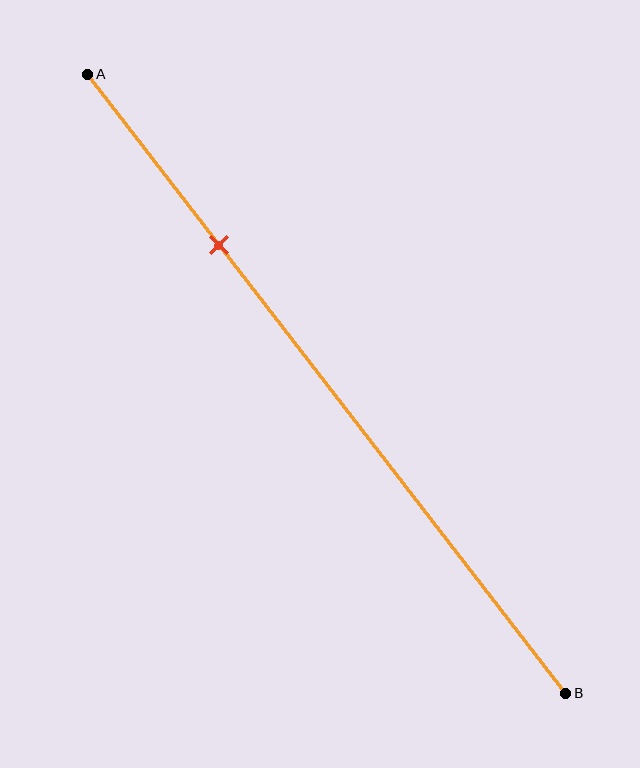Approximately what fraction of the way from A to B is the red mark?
The red mark is approximately 30% of the way from A to B.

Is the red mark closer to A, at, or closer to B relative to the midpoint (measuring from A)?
The red mark is closer to point A than the midpoint of segment AB.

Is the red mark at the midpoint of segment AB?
No, the mark is at about 30% from A, not at the 50% midpoint.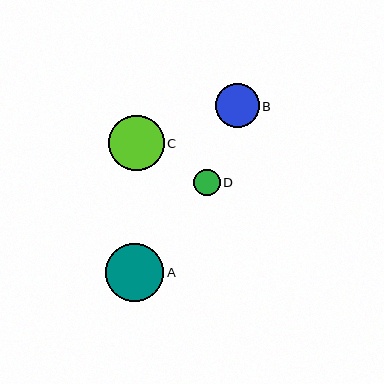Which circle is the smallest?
Circle D is the smallest with a size of approximately 27 pixels.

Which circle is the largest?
Circle A is the largest with a size of approximately 58 pixels.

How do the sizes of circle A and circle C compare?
Circle A and circle C are approximately the same size.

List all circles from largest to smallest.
From largest to smallest: A, C, B, D.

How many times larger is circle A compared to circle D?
Circle A is approximately 2.2 times the size of circle D.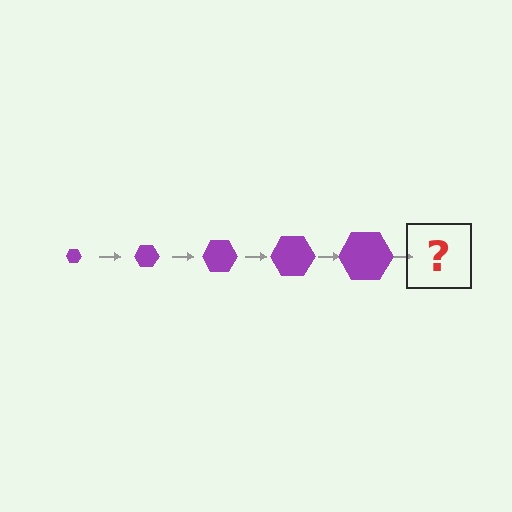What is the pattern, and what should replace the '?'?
The pattern is that the hexagon gets progressively larger each step. The '?' should be a purple hexagon, larger than the previous one.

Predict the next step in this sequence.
The next step is a purple hexagon, larger than the previous one.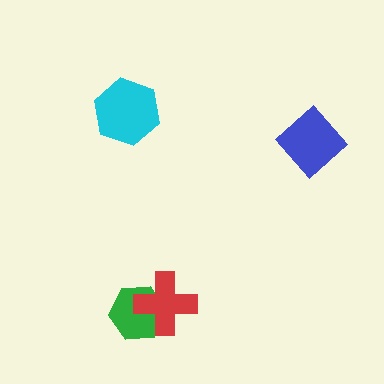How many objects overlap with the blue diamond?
0 objects overlap with the blue diamond.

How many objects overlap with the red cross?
1 object overlaps with the red cross.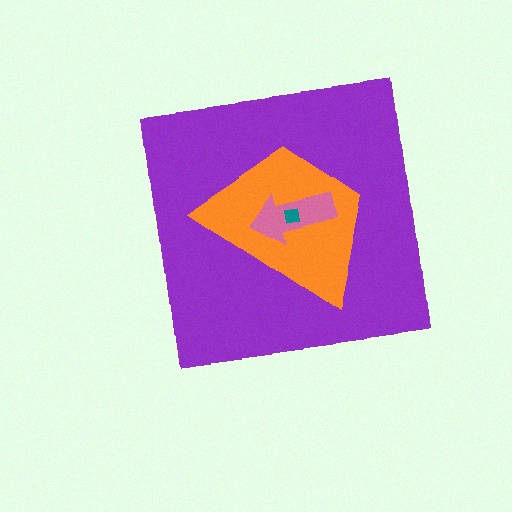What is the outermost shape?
The purple square.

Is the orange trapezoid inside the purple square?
Yes.